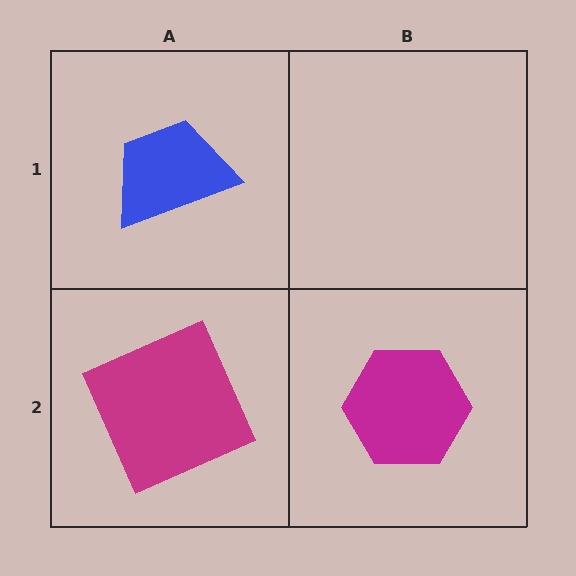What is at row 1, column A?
A blue trapezoid.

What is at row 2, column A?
A magenta square.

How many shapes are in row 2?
2 shapes.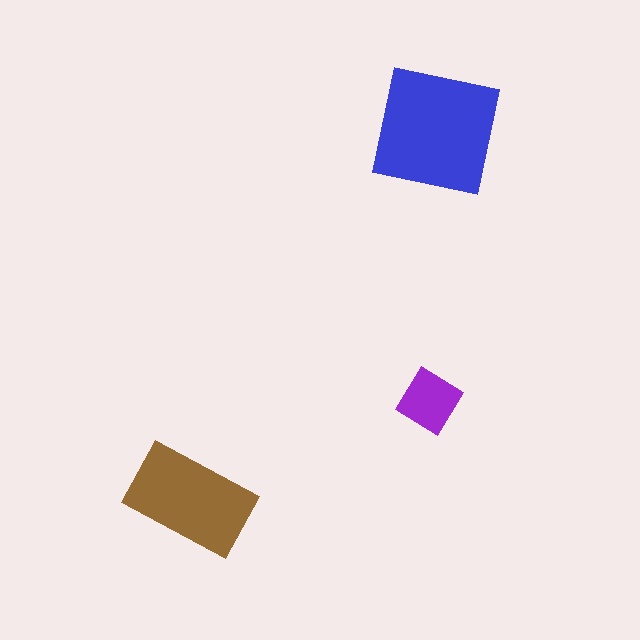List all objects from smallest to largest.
The purple diamond, the brown rectangle, the blue square.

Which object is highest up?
The blue square is topmost.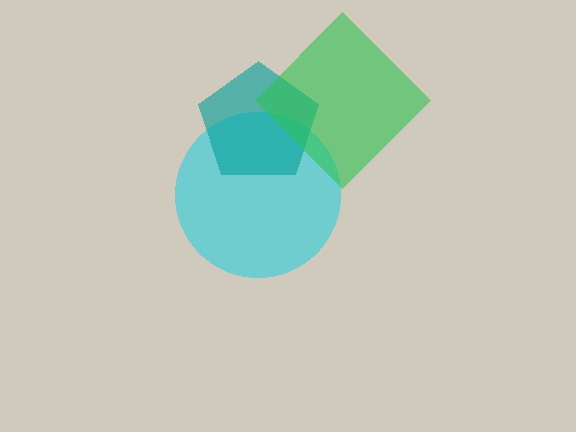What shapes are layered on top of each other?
The layered shapes are: a cyan circle, a teal pentagon, a green diamond.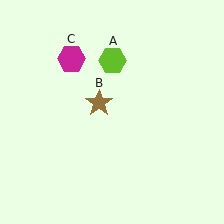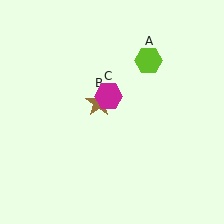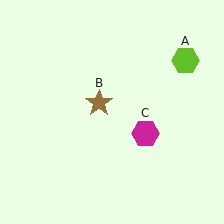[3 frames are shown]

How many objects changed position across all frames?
2 objects changed position: lime hexagon (object A), magenta hexagon (object C).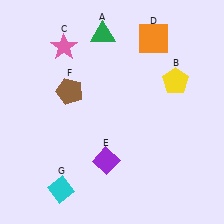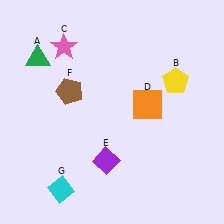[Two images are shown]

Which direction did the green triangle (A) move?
The green triangle (A) moved left.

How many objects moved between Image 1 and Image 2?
2 objects moved between the two images.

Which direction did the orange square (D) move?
The orange square (D) moved down.